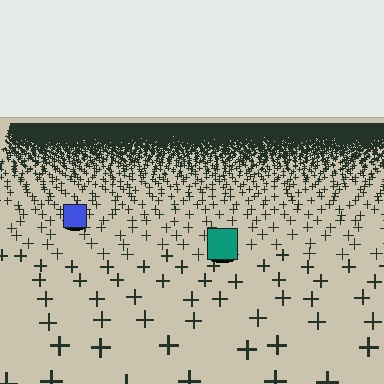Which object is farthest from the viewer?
The blue square is farthest from the viewer. It appears smaller and the ground texture around it is denser.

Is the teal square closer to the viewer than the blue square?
Yes. The teal square is closer — you can tell from the texture gradient: the ground texture is coarser near it.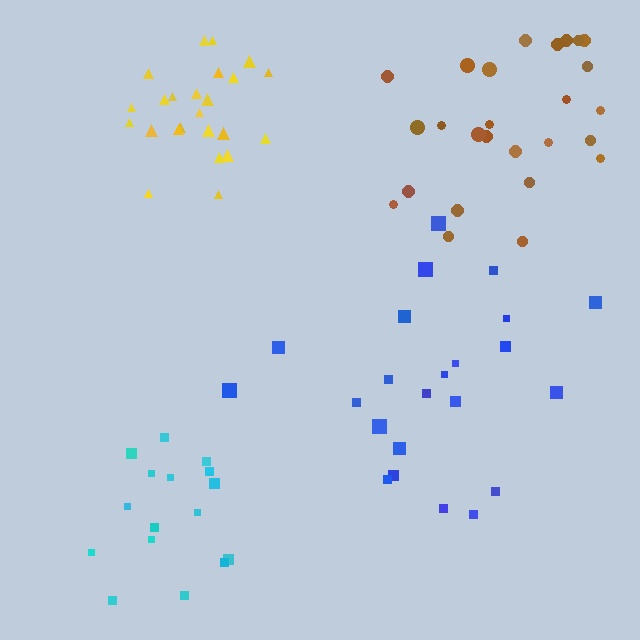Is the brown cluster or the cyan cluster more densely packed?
Cyan.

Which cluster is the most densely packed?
Yellow.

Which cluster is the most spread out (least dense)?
Blue.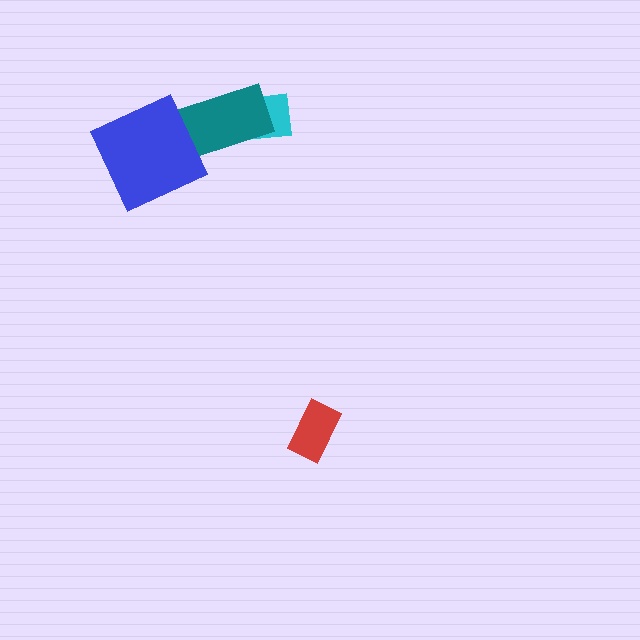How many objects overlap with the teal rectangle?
1 object overlaps with the teal rectangle.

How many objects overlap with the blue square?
0 objects overlap with the blue square.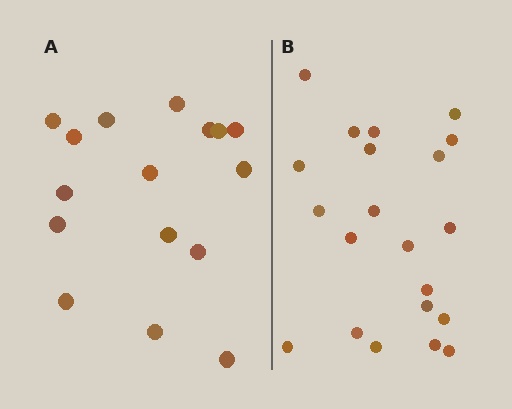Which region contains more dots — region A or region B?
Region B (the right region) has more dots.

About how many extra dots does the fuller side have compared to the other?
Region B has about 5 more dots than region A.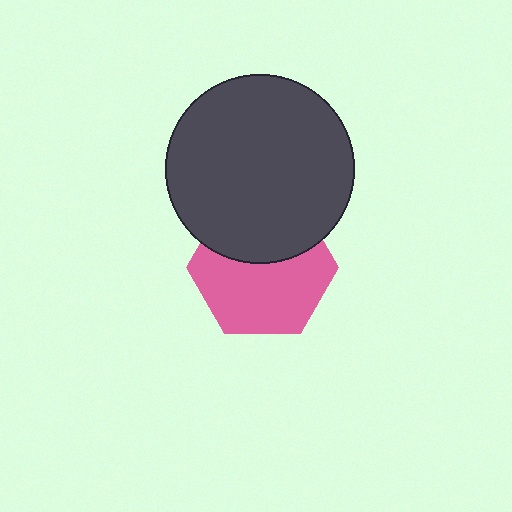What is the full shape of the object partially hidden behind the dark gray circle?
The partially hidden object is a pink hexagon.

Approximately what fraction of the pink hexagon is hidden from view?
Roughly 39% of the pink hexagon is hidden behind the dark gray circle.